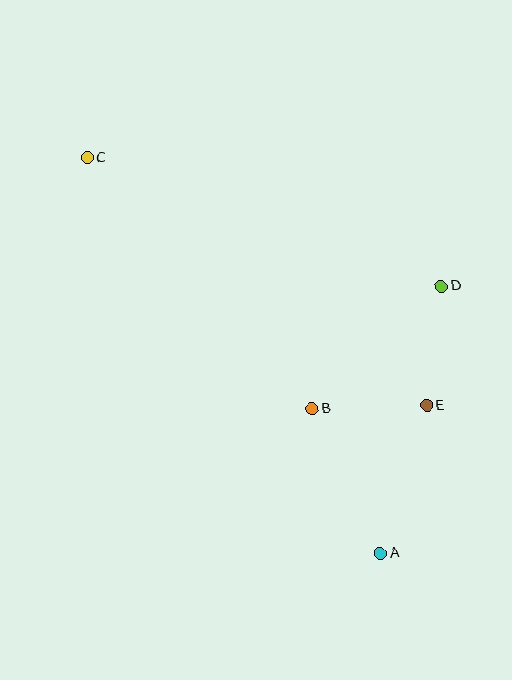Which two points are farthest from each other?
Points A and C are farthest from each other.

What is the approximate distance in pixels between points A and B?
The distance between A and B is approximately 160 pixels.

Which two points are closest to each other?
Points B and E are closest to each other.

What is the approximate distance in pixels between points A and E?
The distance between A and E is approximately 155 pixels.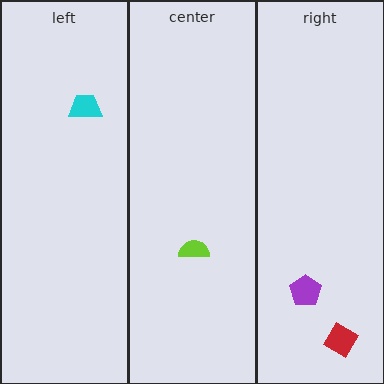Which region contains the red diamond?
The right region.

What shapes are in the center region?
The lime semicircle.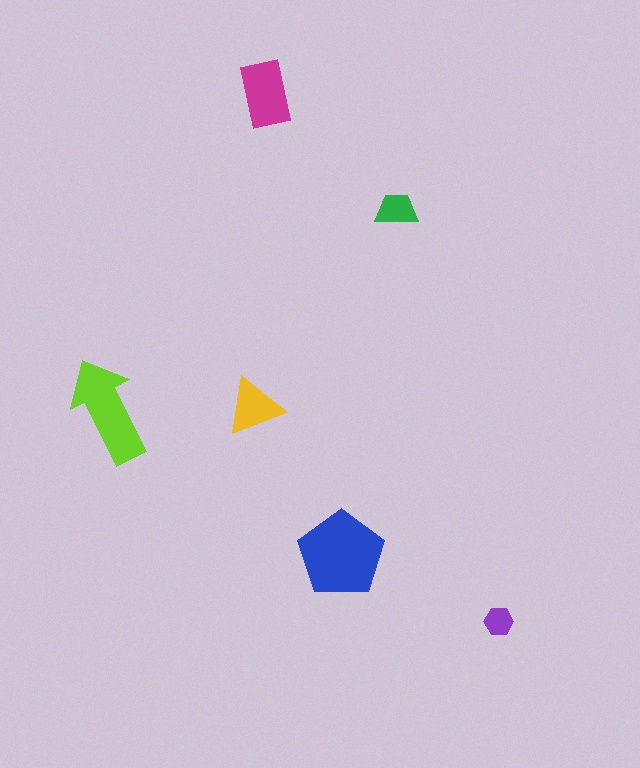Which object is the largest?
The blue pentagon.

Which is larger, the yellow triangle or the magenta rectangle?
The magenta rectangle.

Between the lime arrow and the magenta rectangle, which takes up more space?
The lime arrow.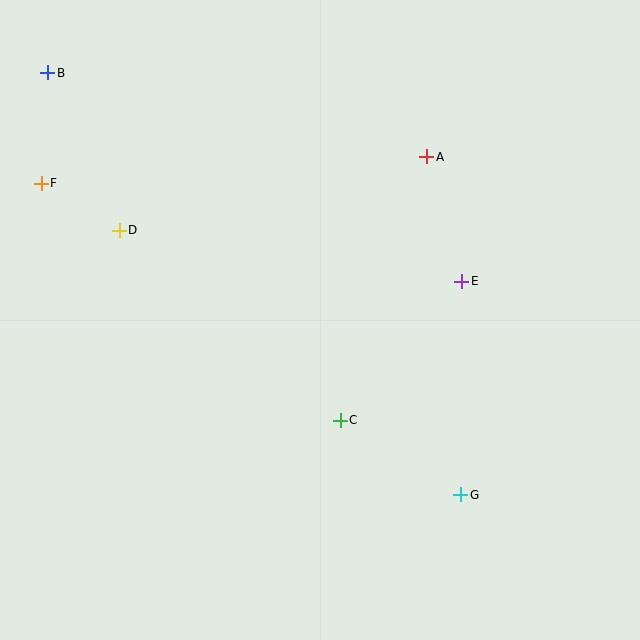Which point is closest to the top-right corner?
Point A is closest to the top-right corner.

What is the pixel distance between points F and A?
The distance between F and A is 386 pixels.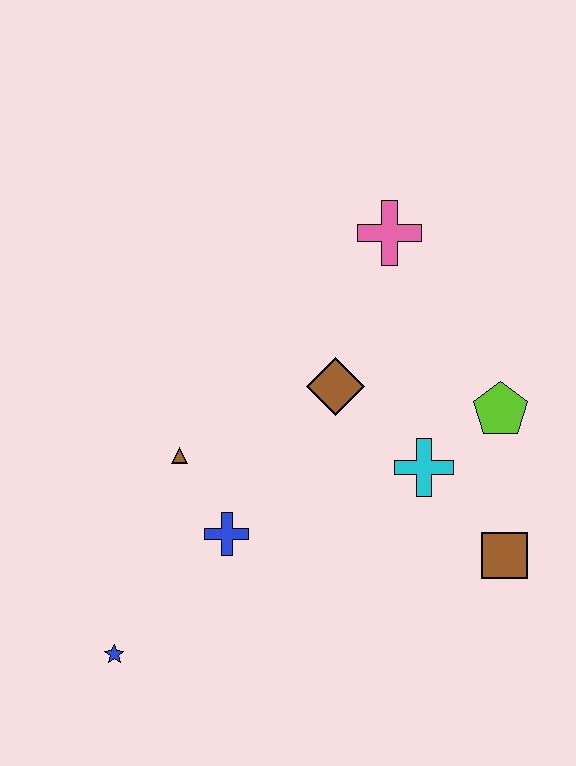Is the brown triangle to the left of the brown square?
Yes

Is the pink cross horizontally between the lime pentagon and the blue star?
Yes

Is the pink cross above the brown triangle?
Yes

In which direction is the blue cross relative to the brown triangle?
The blue cross is below the brown triangle.